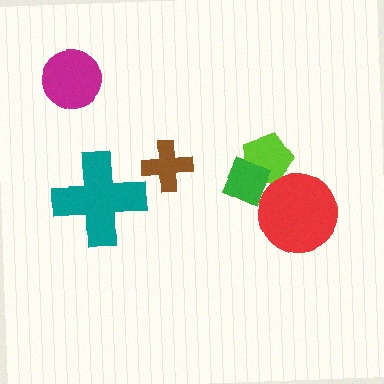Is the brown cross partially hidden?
No, no other shape covers it.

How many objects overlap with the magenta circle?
0 objects overlap with the magenta circle.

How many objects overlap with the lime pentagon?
1 object overlaps with the lime pentagon.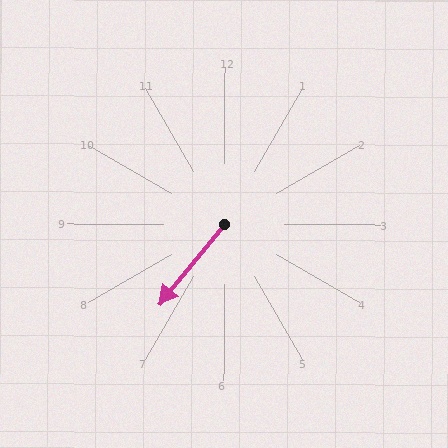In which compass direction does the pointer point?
Southwest.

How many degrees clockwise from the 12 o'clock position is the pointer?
Approximately 219 degrees.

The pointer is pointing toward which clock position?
Roughly 7 o'clock.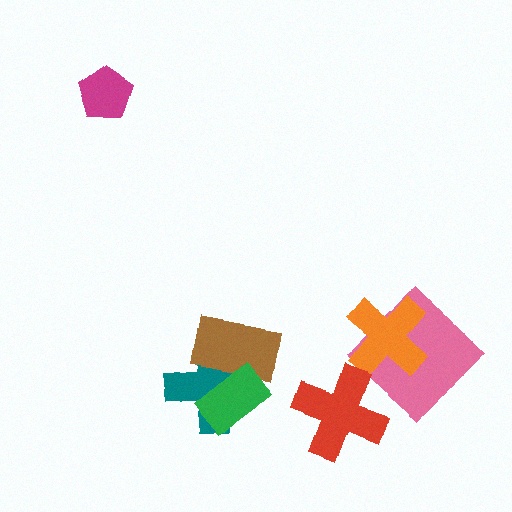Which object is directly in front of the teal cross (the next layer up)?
The brown rectangle is directly in front of the teal cross.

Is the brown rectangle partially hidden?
Yes, it is partially covered by another shape.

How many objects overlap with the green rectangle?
2 objects overlap with the green rectangle.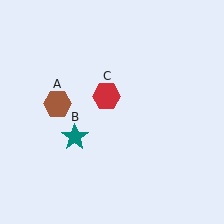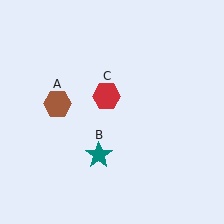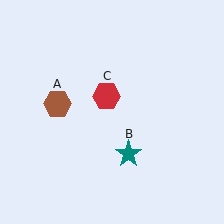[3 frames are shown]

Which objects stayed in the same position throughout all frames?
Brown hexagon (object A) and red hexagon (object C) remained stationary.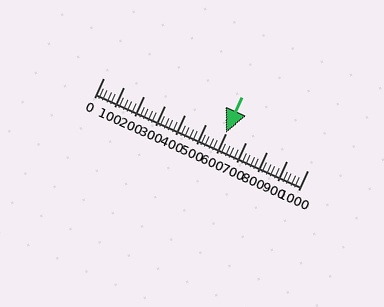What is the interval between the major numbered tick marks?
The major tick marks are spaced 100 units apart.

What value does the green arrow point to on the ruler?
The green arrow points to approximately 600.